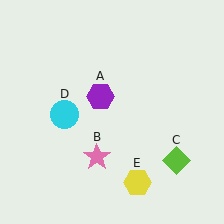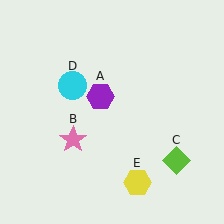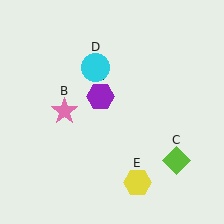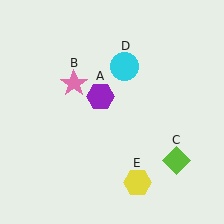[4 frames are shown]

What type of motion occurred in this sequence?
The pink star (object B), cyan circle (object D) rotated clockwise around the center of the scene.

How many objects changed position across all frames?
2 objects changed position: pink star (object B), cyan circle (object D).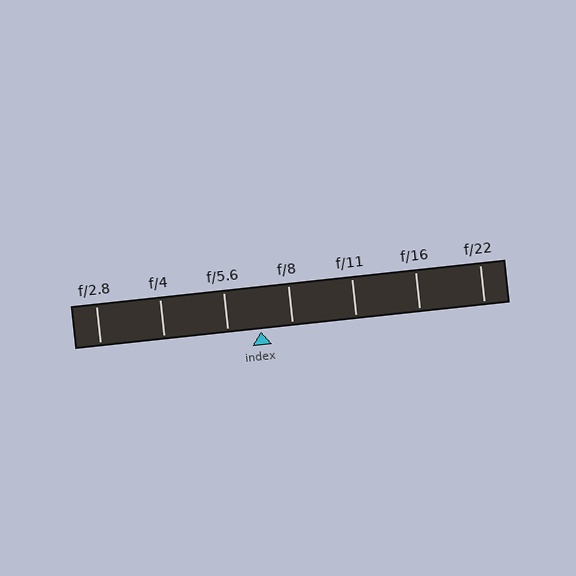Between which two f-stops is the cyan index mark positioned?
The index mark is between f/5.6 and f/8.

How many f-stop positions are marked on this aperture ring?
There are 7 f-stop positions marked.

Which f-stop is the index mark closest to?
The index mark is closest to f/8.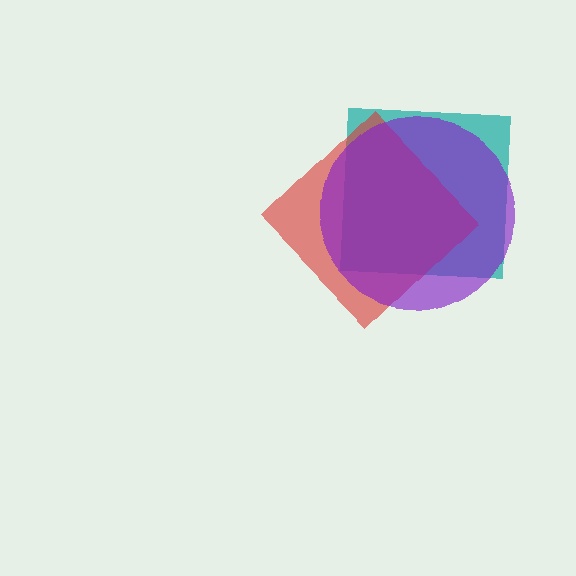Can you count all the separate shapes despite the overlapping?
Yes, there are 3 separate shapes.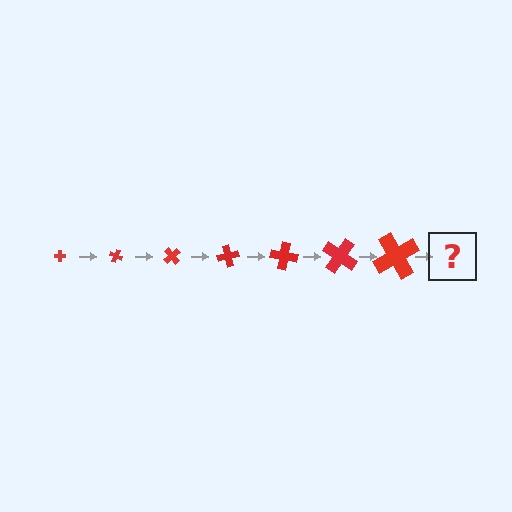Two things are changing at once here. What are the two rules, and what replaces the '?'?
The two rules are that the cross grows larger each step and it rotates 25 degrees each step. The '?' should be a cross, larger than the previous one and rotated 175 degrees from the start.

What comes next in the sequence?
The next element should be a cross, larger than the previous one and rotated 175 degrees from the start.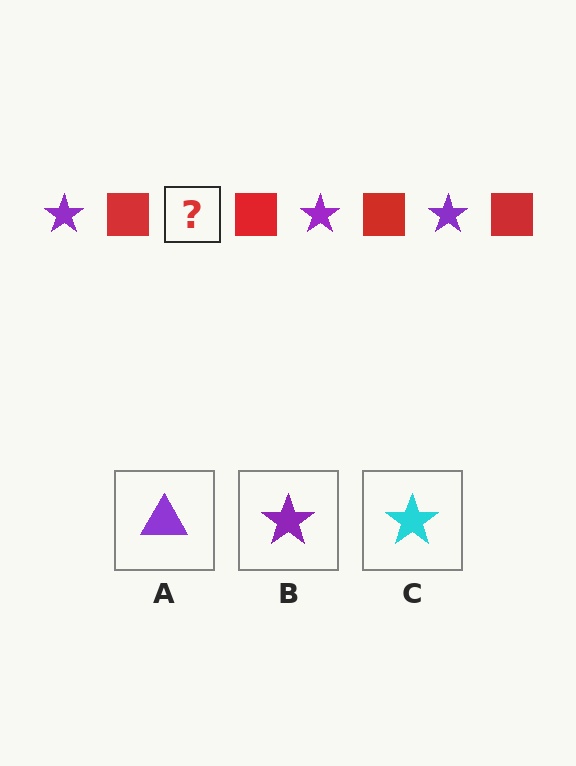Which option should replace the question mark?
Option B.